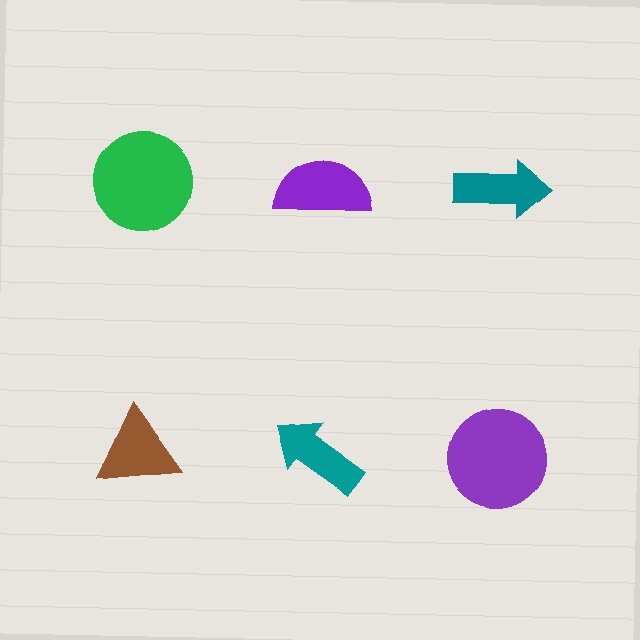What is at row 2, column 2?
A teal arrow.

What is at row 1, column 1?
A green circle.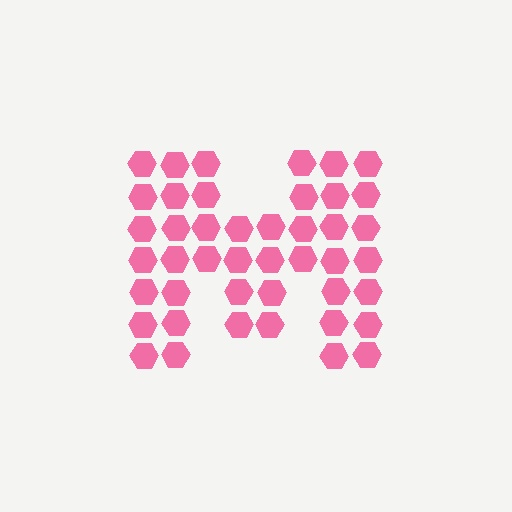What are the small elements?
The small elements are hexagons.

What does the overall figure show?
The overall figure shows the letter M.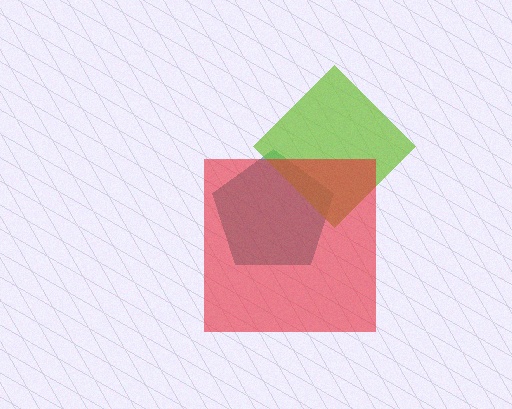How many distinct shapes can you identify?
There are 3 distinct shapes: a teal pentagon, a lime diamond, a red square.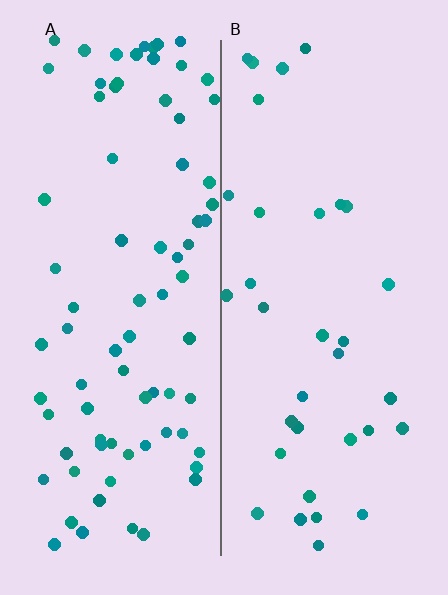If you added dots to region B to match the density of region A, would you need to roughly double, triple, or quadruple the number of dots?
Approximately double.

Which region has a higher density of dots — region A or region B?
A (the left).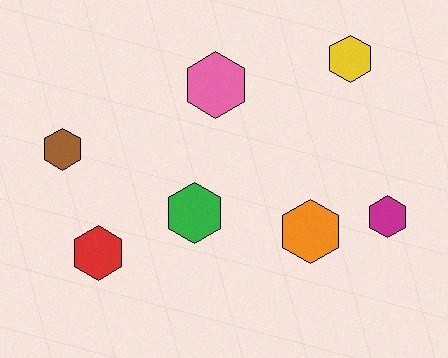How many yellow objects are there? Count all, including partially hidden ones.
There is 1 yellow object.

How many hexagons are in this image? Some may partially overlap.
There are 7 hexagons.